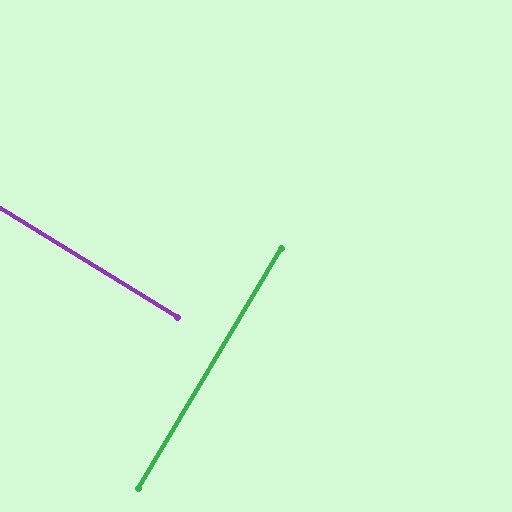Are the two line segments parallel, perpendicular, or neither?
Perpendicular — they meet at approximately 89°.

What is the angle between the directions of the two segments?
Approximately 89 degrees.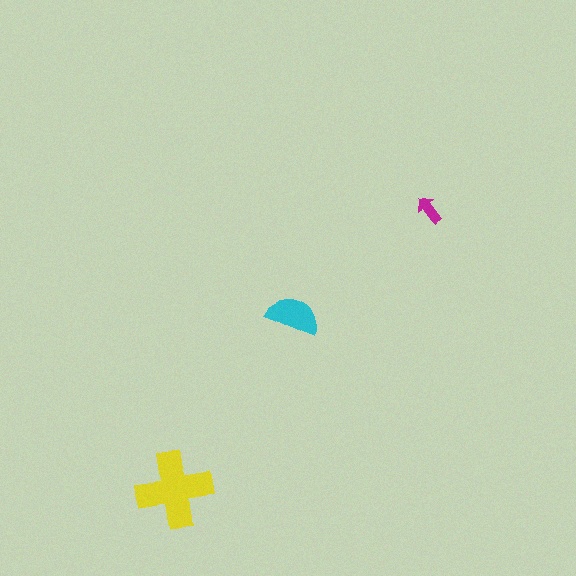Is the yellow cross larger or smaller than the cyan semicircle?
Larger.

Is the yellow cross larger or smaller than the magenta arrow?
Larger.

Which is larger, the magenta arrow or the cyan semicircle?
The cyan semicircle.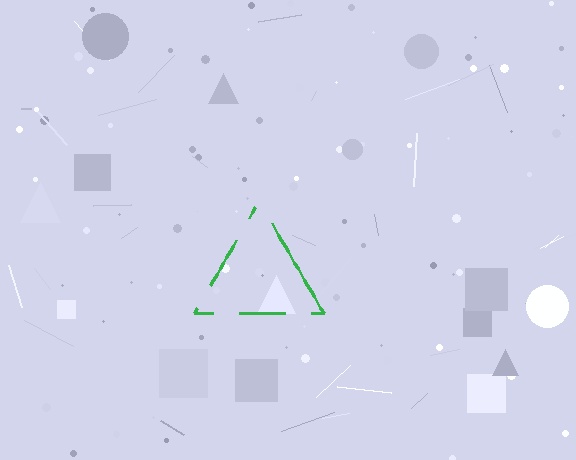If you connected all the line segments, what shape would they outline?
They would outline a triangle.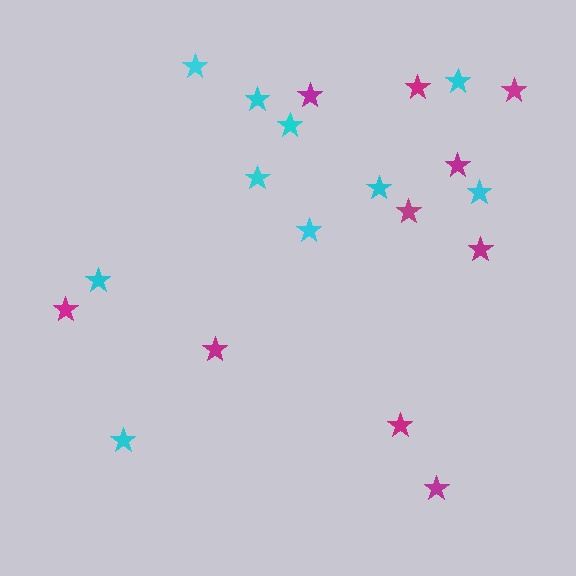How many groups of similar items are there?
There are 2 groups: one group of magenta stars (10) and one group of cyan stars (10).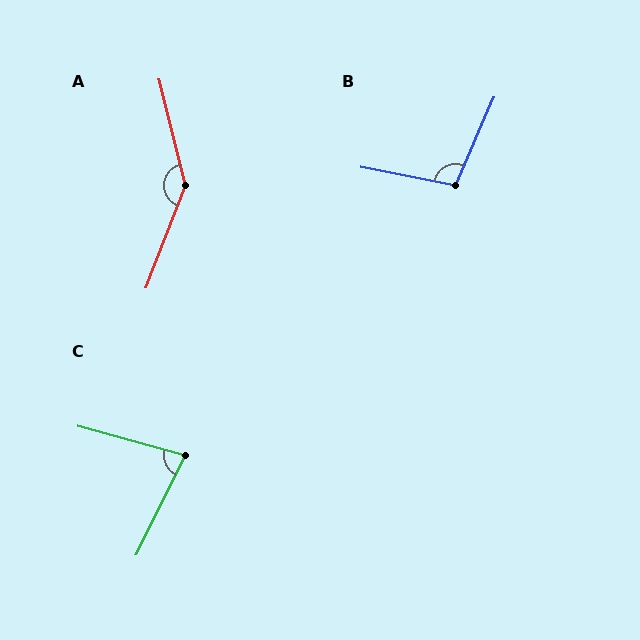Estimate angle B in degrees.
Approximately 102 degrees.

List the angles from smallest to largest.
C (79°), B (102°), A (145°).